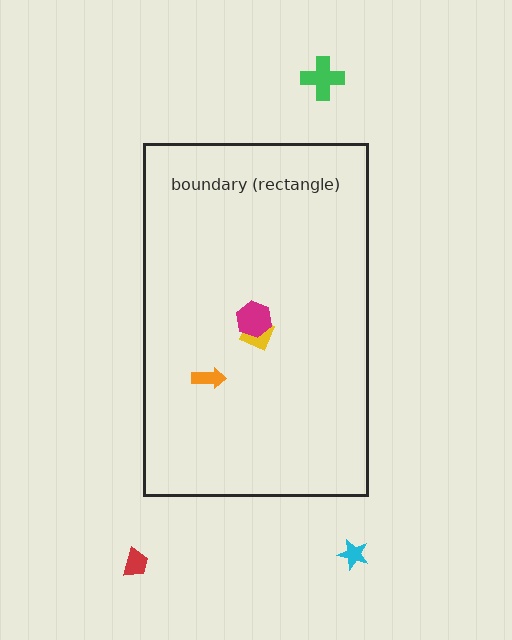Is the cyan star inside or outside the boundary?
Outside.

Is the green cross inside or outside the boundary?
Outside.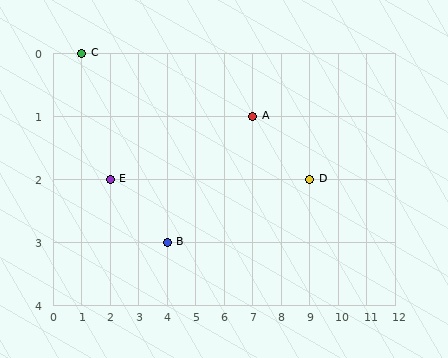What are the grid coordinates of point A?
Point A is at grid coordinates (7, 1).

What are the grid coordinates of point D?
Point D is at grid coordinates (9, 2).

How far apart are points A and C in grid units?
Points A and C are 6 columns and 1 row apart (about 6.1 grid units diagonally).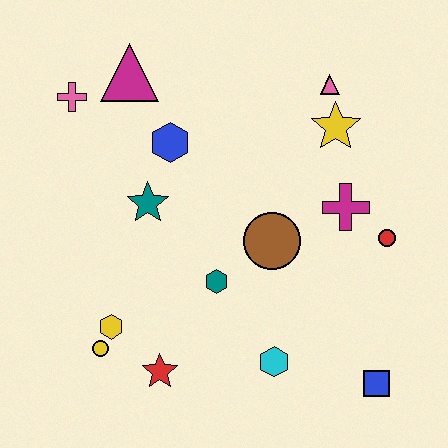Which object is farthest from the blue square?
The pink cross is farthest from the blue square.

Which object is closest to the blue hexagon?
The teal star is closest to the blue hexagon.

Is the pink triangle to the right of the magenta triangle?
Yes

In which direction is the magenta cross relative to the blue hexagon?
The magenta cross is to the right of the blue hexagon.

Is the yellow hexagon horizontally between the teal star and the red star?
No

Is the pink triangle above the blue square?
Yes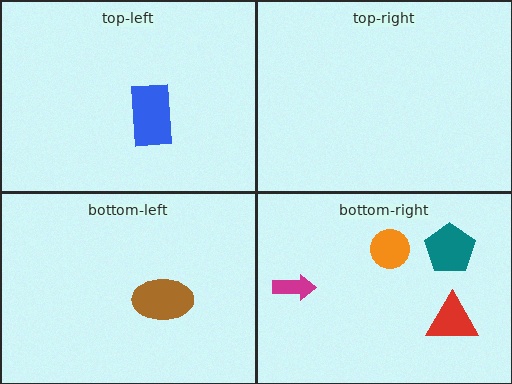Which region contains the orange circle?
The bottom-right region.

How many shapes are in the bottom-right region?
4.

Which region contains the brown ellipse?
The bottom-left region.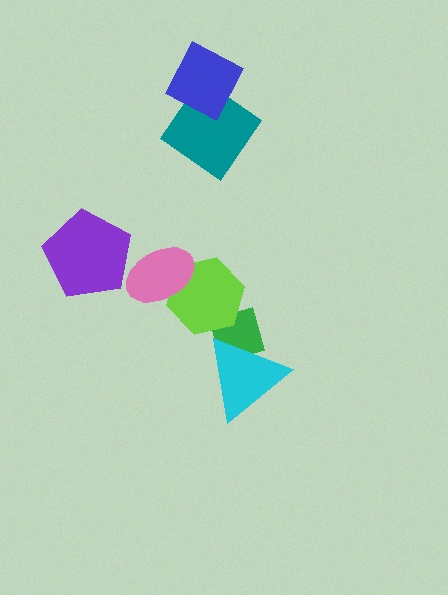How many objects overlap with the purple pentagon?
1 object overlaps with the purple pentagon.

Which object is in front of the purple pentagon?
The pink ellipse is in front of the purple pentagon.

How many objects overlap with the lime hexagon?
2 objects overlap with the lime hexagon.